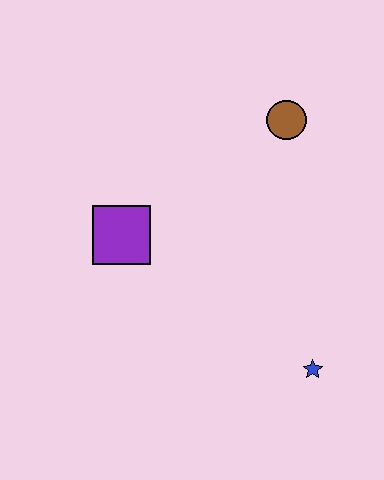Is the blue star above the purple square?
No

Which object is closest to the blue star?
The purple square is closest to the blue star.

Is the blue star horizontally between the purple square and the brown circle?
No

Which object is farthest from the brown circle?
The blue star is farthest from the brown circle.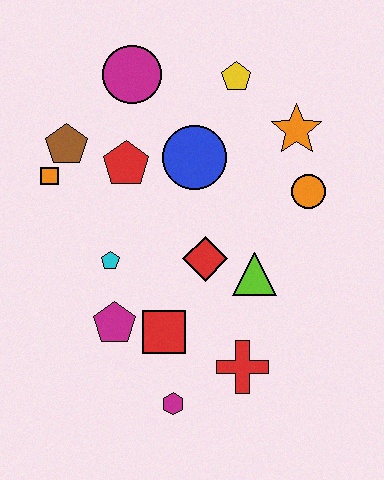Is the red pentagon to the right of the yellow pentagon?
No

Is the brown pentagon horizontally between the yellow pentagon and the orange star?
No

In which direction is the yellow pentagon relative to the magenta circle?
The yellow pentagon is to the right of the magenta circle.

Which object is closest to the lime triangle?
The red diamond is closest to the lime triangle.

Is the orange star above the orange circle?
Yes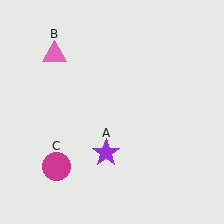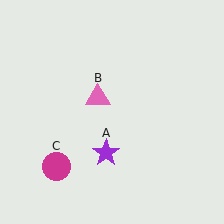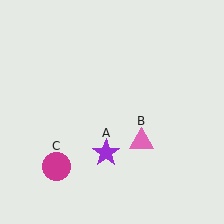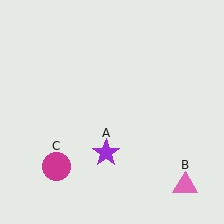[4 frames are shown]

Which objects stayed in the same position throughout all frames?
Purple star (object A) and magenta circle (object C) remained stationary.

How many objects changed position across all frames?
1 object changed position: pink triangle (object B).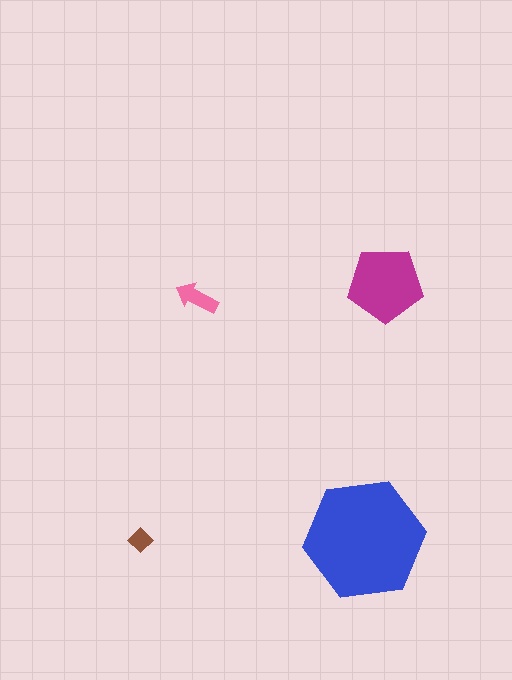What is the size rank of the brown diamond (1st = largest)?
4th.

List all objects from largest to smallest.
The blue hexagon, the magenta pentagon, the pink arrow, the brown diamond.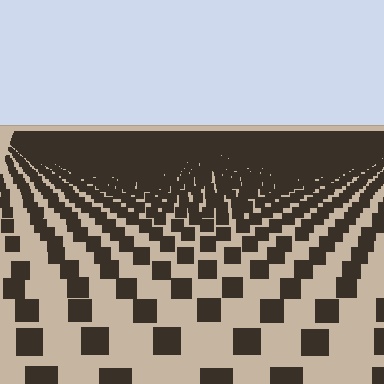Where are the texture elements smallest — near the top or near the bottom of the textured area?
Near the top.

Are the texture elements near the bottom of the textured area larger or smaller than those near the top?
Larger. Near the bottom, elements are closer to the viewer and appear at a bigger on-screen size.